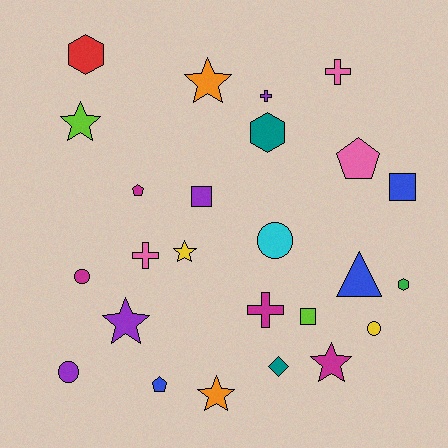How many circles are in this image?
There are 4 circles.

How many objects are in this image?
There are 25 objects.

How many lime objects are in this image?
There are 2 lime objects.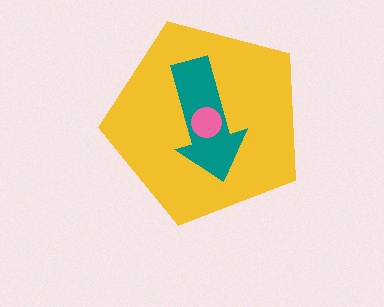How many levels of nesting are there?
3.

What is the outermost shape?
The yellow pentagon.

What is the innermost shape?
The pink circle.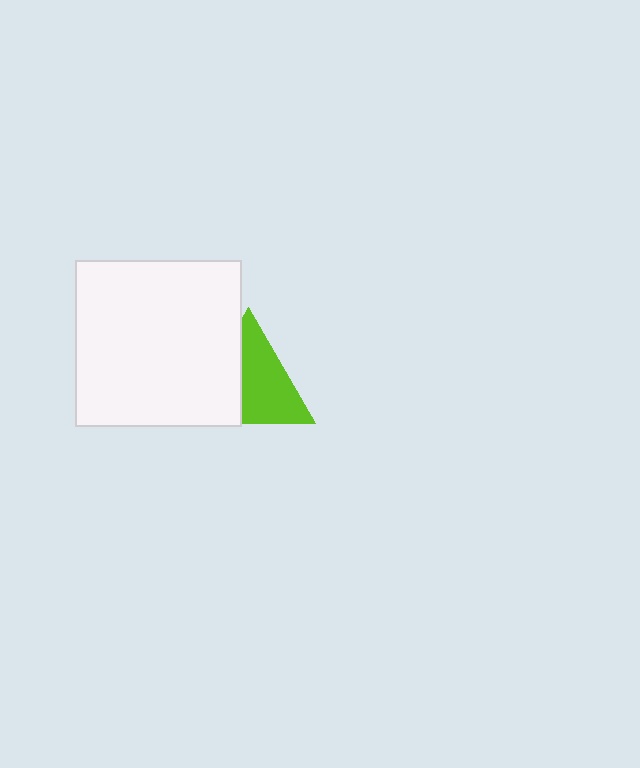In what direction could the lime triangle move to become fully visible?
The lime triangle could move right. That would shift it out from behind the white square entirely.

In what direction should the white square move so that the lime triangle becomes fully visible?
The white square should move left. That is the shortest direction to clear the overlap and leave the lime triangle fully visible.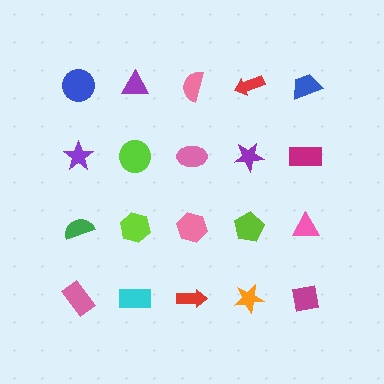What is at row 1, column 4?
A red arrow.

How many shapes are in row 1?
5 shapes.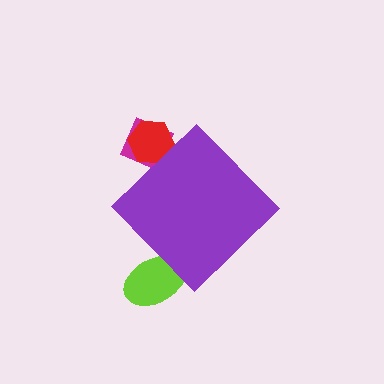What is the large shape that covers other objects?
A purple diamond.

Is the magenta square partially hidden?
Yes, the magenta square is partially hidden behind the purple diamond.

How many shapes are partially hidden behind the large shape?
3 shapes are partially hidden.